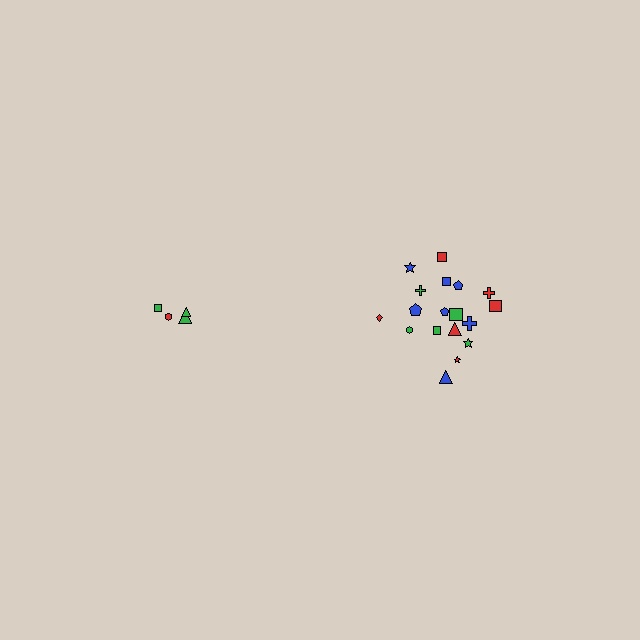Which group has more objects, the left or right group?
The right group.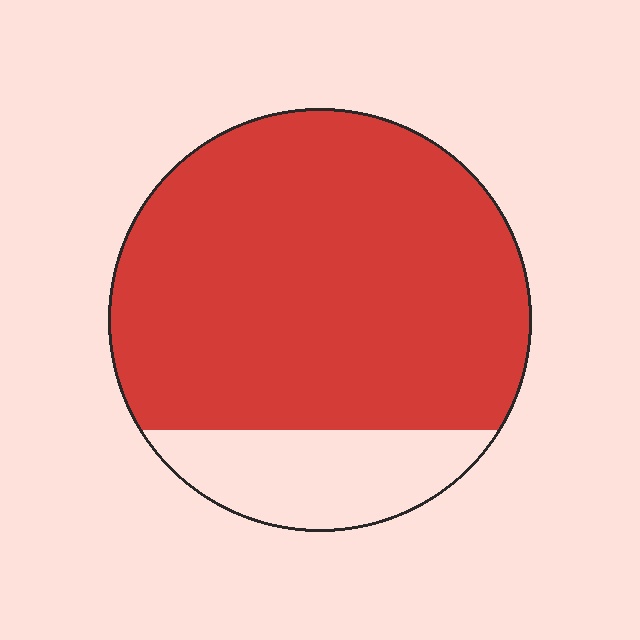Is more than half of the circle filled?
Yes.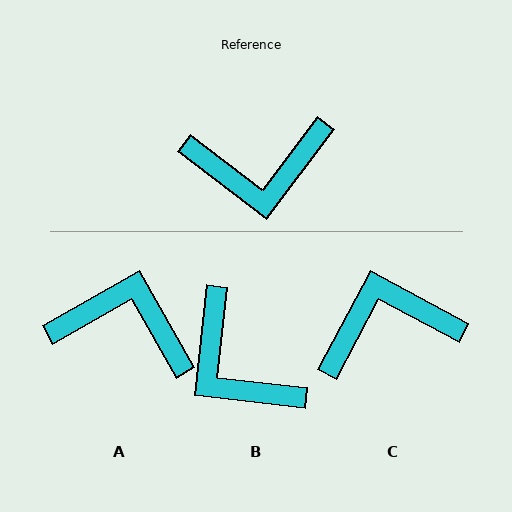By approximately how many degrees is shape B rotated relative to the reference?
Approximately 59 degrees clockwise.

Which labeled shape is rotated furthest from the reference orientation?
C, about 171 degrees away.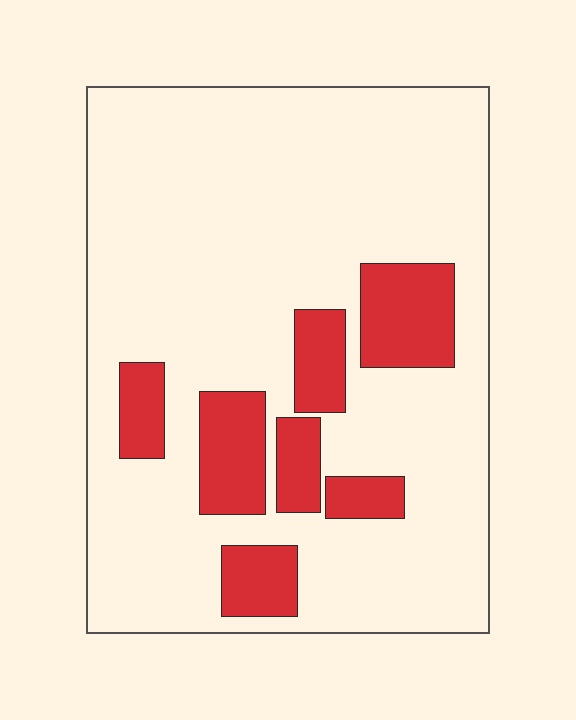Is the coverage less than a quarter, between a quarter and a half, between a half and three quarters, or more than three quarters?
Less than a quarter.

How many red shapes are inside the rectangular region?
7.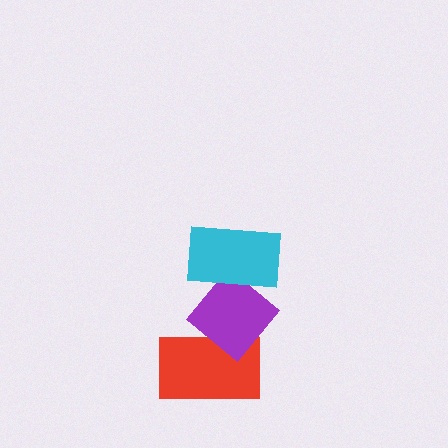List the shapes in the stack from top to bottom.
From top to bottom: the cyan rectangle, the purple diamond, the red rectangle.